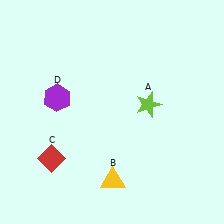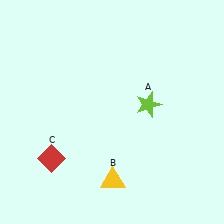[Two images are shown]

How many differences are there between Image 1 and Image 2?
There is 1 difference between the two images.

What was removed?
The purple hexagon (D) was removed in Image 2.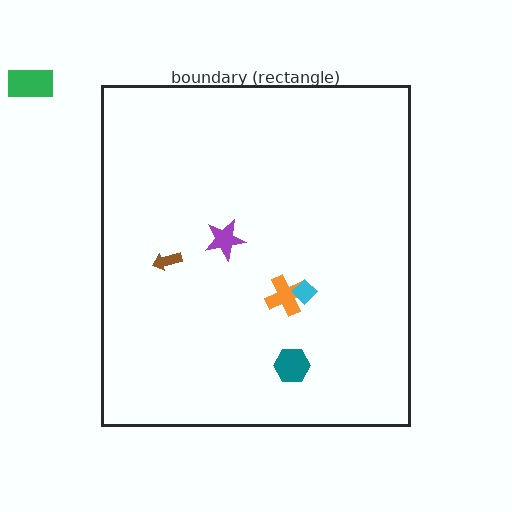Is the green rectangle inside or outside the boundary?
Outside.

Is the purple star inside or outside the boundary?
Inside.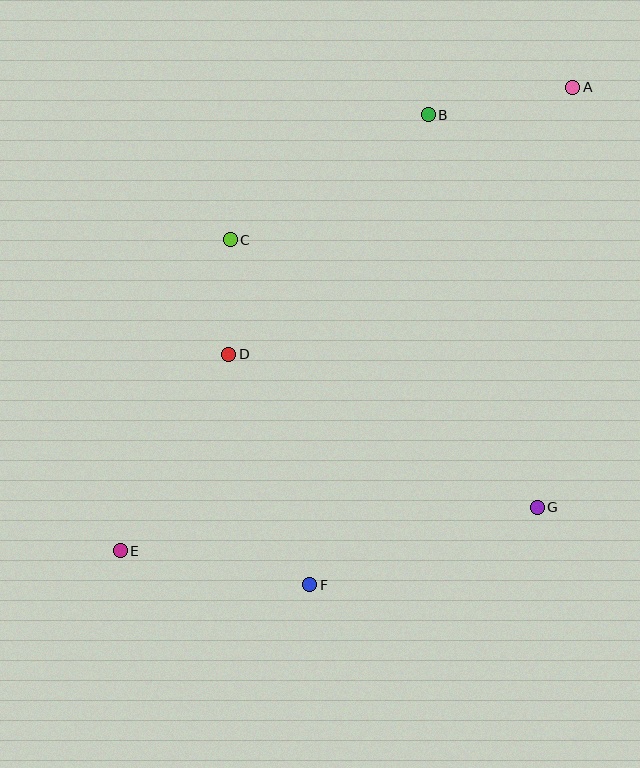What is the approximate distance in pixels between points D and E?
The distance between D and E is approximately 224 pixels.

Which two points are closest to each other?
Points C and D are closest to each other.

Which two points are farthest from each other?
Points A and E are farthest from each other.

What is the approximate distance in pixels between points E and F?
The distance between E and F is approximately 193 pixels.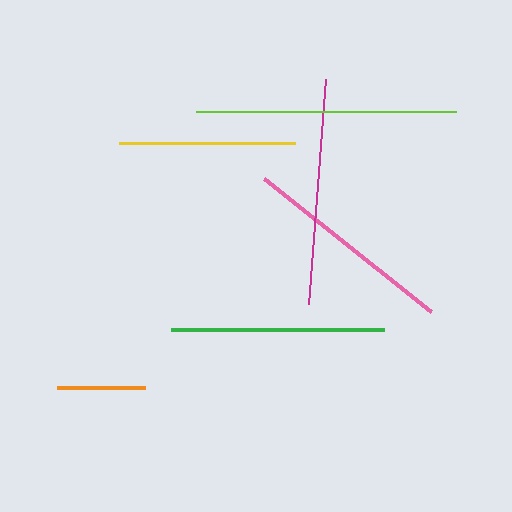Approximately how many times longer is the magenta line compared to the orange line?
The magenta line is approximately 2.6 times the length of the orange line.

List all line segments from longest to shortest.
From longest to shortest: lime, magenta, pink, green, yellow, orange.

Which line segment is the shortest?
The orange line is the shortest at approximately 88 pixels.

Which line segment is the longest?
The lime line is the longest at approximately 260 pixels.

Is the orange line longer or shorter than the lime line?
The lime line is longer than the orange line.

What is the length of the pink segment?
The pink segment is approximately 213 pixels long.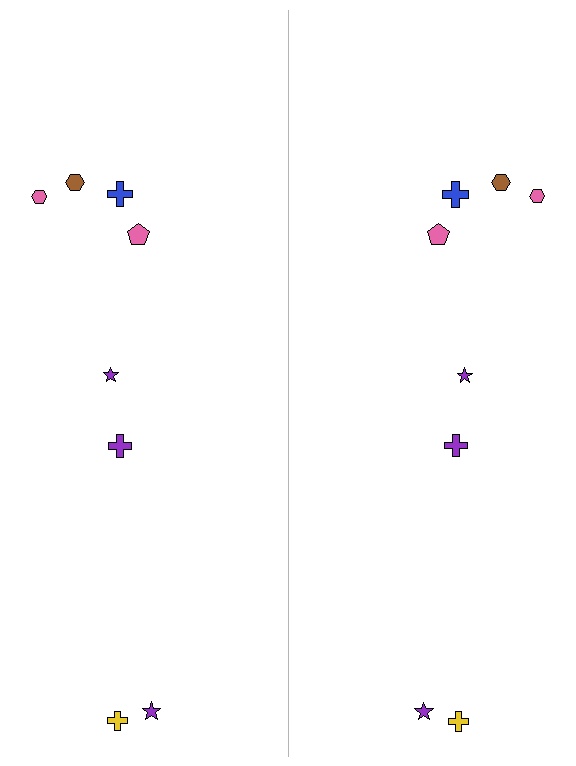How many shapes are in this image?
There are 16 shapes in this image.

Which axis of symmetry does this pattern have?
The pattern has a vertical axis of symmetry running through the center of the image.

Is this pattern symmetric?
Yes, this pattern has bilateral (reflection) symmetry.